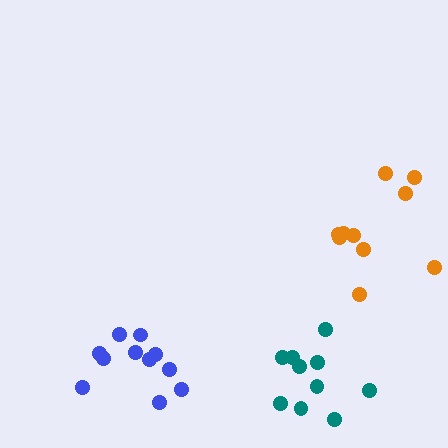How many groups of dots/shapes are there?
There are 3 groups.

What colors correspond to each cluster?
The clusters are colored: blue, orange, teal.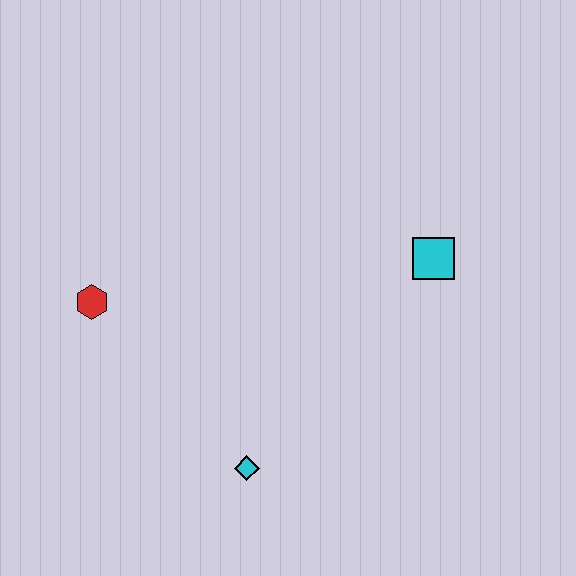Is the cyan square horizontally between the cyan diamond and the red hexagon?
No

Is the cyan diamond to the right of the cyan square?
No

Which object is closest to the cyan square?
The cyan diamond is closest to the cyan square.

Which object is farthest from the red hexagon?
The cyan square is farthest from the red hexagon.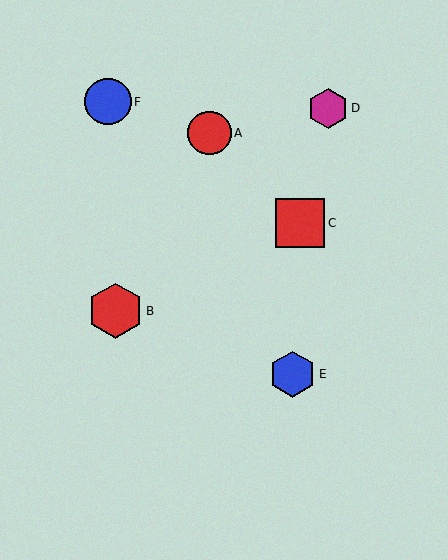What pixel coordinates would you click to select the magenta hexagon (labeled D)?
Click at (328, 108) to select the magenta hexagon D.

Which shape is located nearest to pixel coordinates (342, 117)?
The magenta hexagon (labeled D) at (328, 108) is nearest to that location.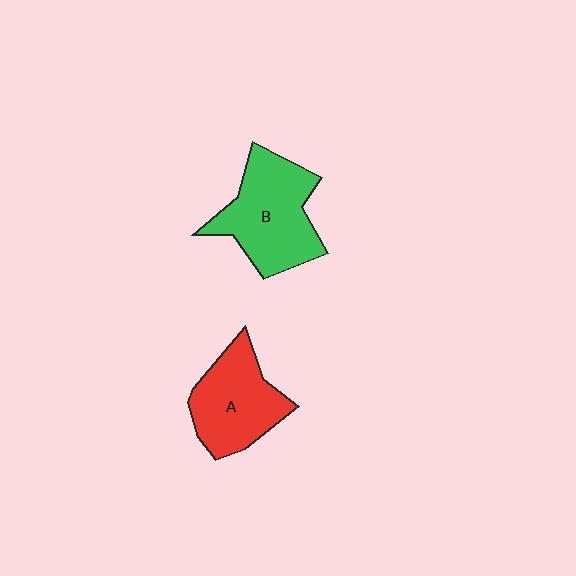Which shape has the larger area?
Shape B (green).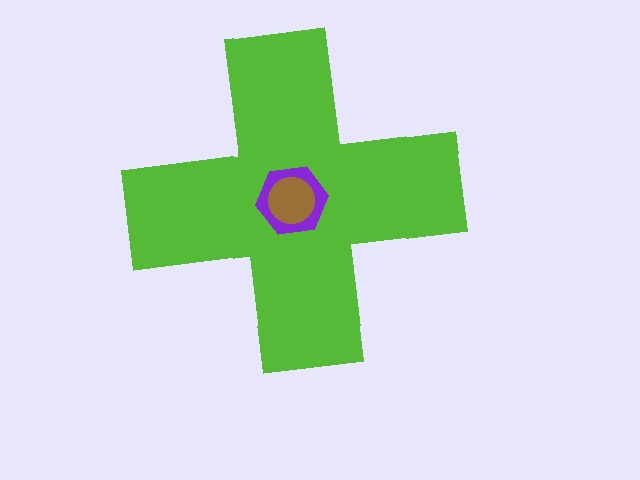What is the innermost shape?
The brown circle.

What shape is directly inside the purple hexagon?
The brown circle.